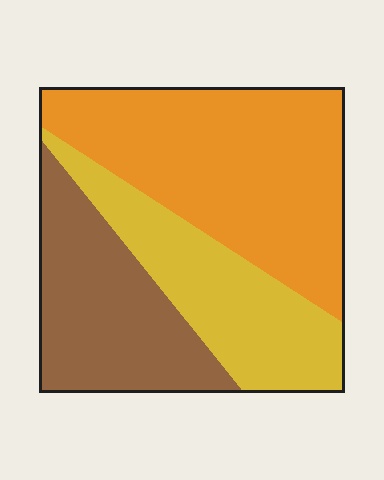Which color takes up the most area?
Orange, at roughly 45%.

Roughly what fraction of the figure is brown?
Brown takes up about one quarter (1/4) of the figure.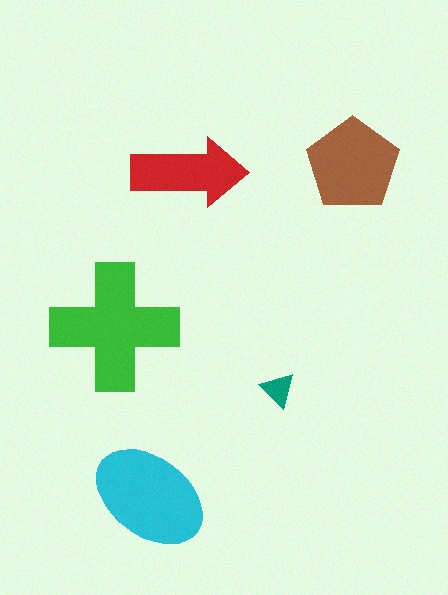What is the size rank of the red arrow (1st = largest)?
4th.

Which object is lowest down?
The cyan ellipse is bottommost.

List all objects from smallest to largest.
The teal triangle, the red arrow, the brown pentagon, the cyan ellipse, the green cross.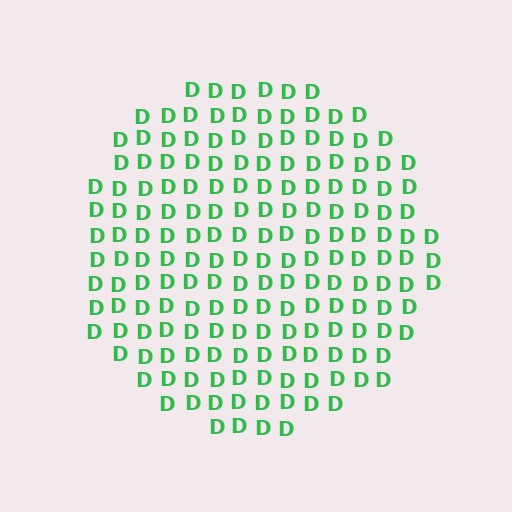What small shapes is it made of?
It is made of small letter D's.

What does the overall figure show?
The overall figure shows a circle.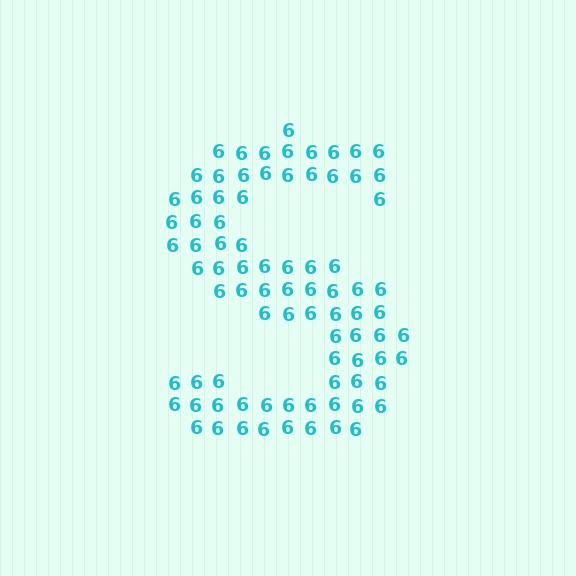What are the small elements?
The small elements are digit 6's.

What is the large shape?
The large shape is the letter S.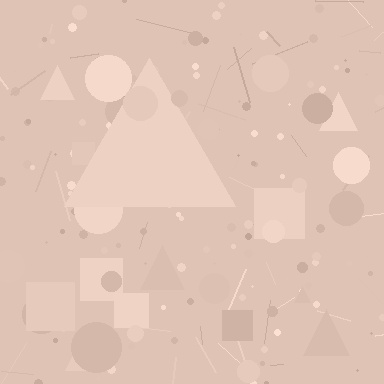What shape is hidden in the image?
A triangle is hidden in the image.